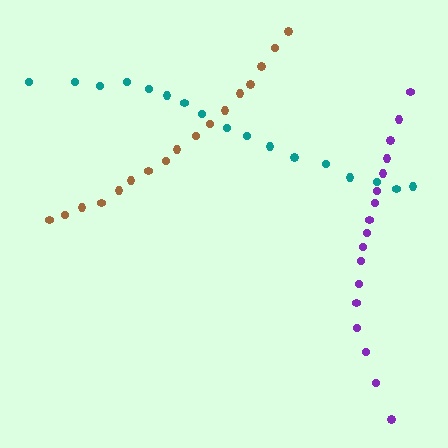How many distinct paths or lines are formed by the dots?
There are 3 distinct paths.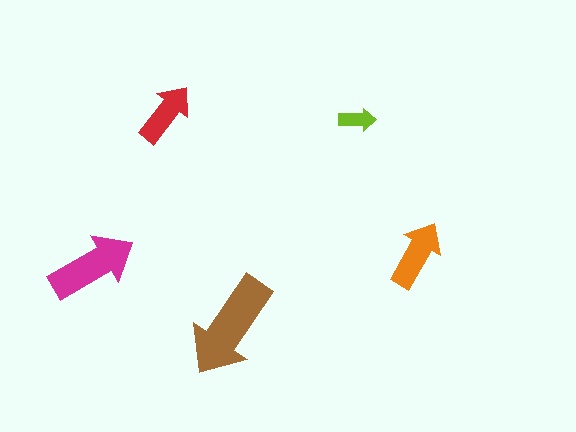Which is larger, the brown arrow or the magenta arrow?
The brown one.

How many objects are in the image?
There are 5 objects in the image.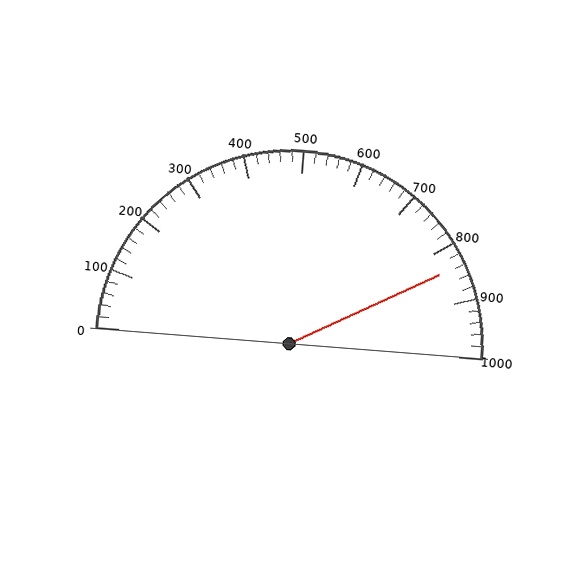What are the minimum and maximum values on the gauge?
The gauge ranges from 0 to 1000.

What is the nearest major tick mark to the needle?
The nearest major tick mark is 800.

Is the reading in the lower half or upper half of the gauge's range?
The reading is in the upper half of the range (0 to 1000).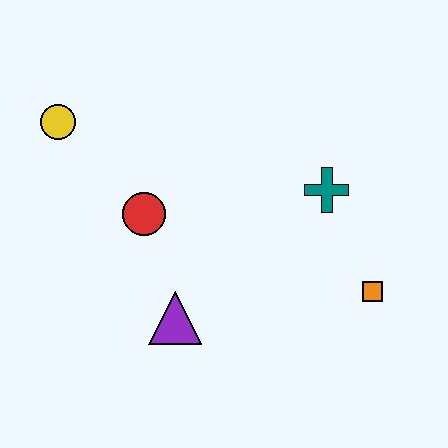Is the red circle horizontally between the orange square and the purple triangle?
No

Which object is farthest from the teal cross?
The yellow circle is farthest from the teal cross.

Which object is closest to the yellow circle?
The red circle is closest to the yellow circle.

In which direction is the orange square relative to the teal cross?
The orange square is below the teal cross.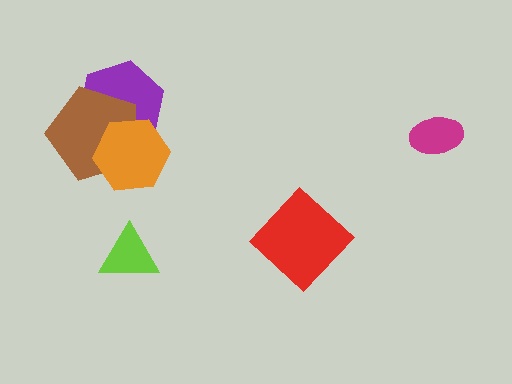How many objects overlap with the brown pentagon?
2 objects overlap with the brown pentagon.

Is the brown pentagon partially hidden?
Yes, it is partially covered by another shape.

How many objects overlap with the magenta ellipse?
0 objects overlap with the magenta ellipse.